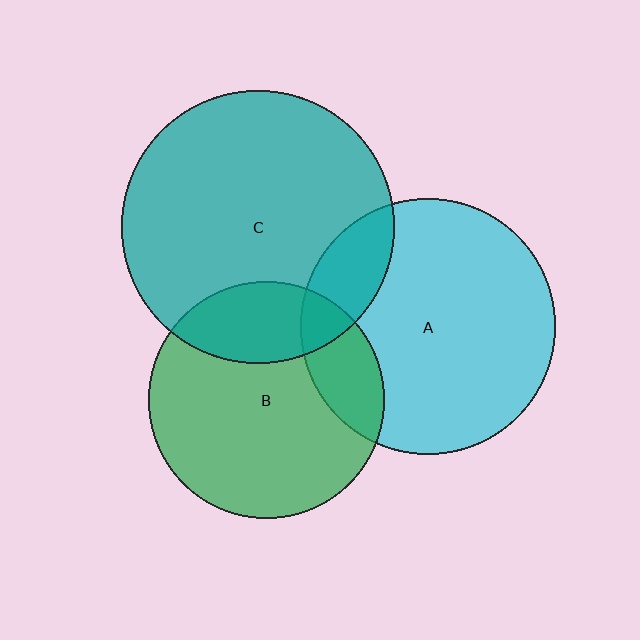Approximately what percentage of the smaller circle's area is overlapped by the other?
Approximately 15%.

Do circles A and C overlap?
Yes.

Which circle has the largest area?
Circle C (teal).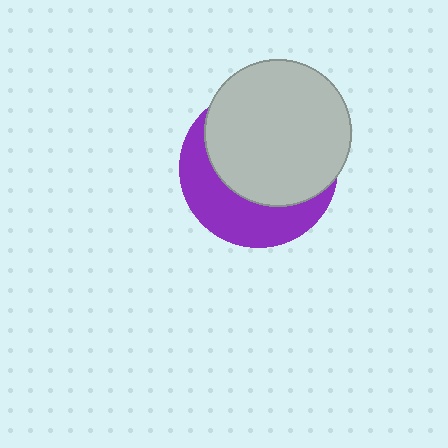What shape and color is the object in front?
The object in front is a light gray circle.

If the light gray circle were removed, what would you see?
You would see the complete purple circle.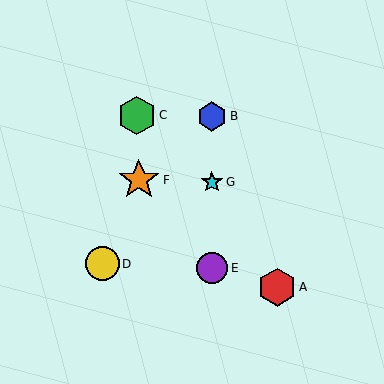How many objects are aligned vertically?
3 objects (B, E, G) are aligned vertically.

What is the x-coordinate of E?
Object E is at x≈212.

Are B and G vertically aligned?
Yes, both are at x≈212.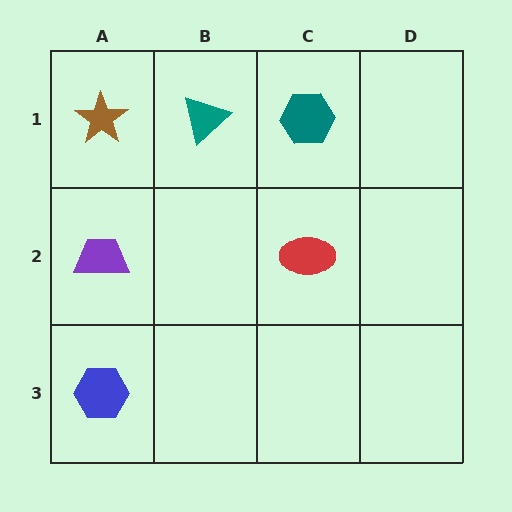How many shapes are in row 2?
2 shapes.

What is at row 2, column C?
A red ellipse.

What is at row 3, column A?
A blue hexagon.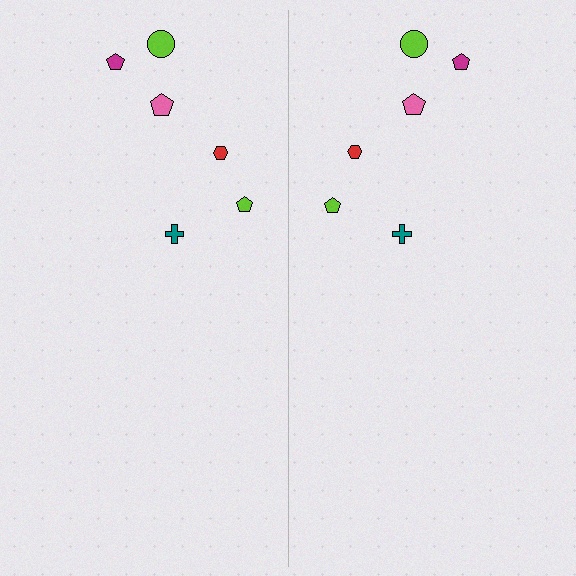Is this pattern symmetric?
Yes, this pattern has bilateral (reflection) symmetry.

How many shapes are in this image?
There are 12 shapes in this image.